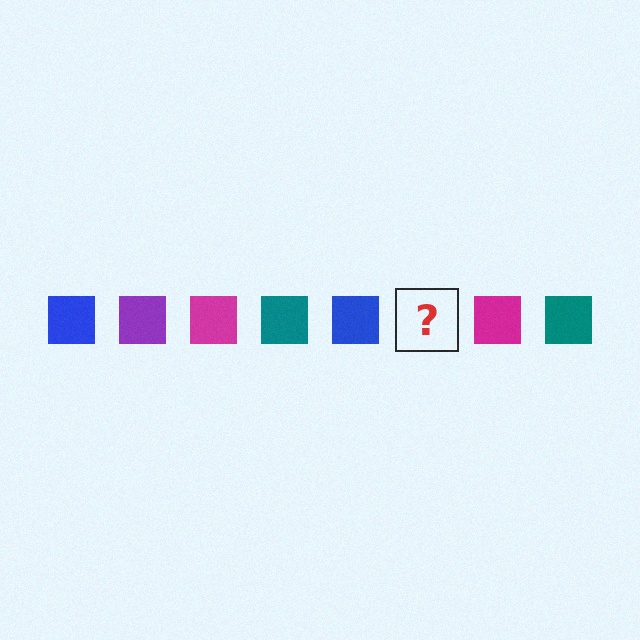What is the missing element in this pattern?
The missing element is a purple square.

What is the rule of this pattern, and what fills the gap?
The rule is that the pattern cycles through blue, purple, magenta, teal squares. The gap should be filled with a purple square.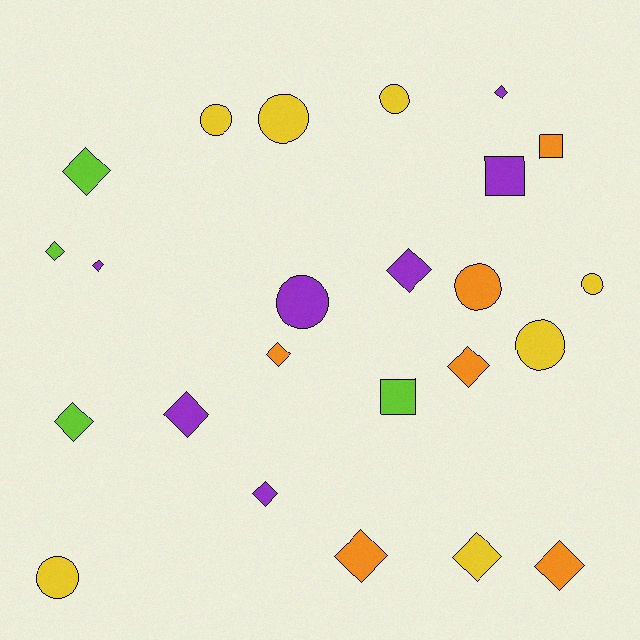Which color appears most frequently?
Purple, with 7 objects.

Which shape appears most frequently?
Diamond, with 13 objects.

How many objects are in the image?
There are 24 objects.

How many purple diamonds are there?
There are 5 purple diamonds.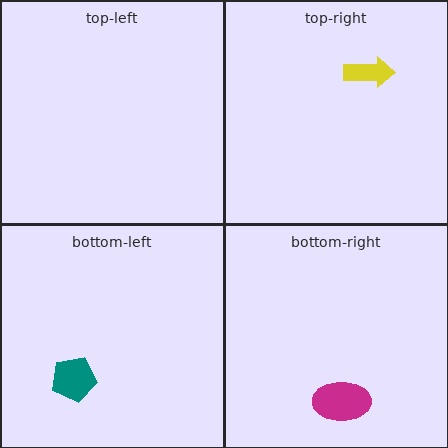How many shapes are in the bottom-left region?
1.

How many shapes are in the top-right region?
1.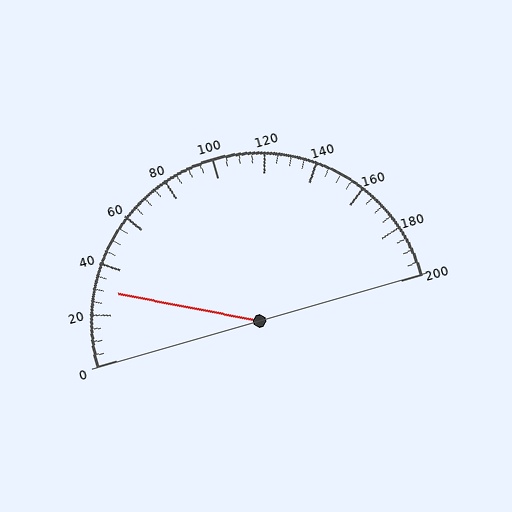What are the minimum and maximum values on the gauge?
The gauge ranges from 0 to 200.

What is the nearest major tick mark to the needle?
The nearest major tick mark is 40.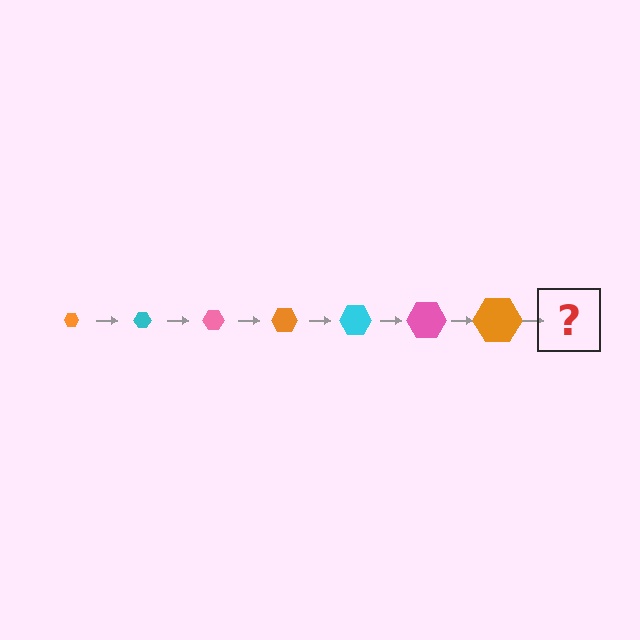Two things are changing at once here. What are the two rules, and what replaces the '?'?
The two rules are that the hexagon grows larger each step and the color cycles through orange, cyan, and pink. The '?' should be a cyan hexagon, larger than the previous one.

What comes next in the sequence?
The next element should be a cyan hexagon, larger than the previous one.